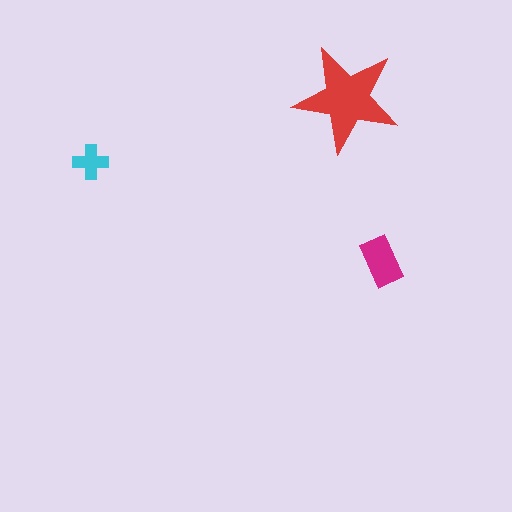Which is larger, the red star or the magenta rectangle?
The red star.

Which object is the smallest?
The cyan cross.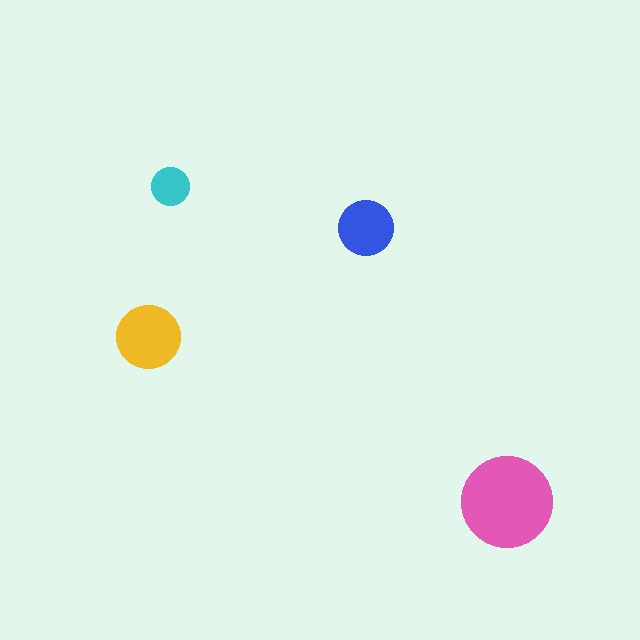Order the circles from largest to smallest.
the pink one, the yellow one, the blue one, the cyan one.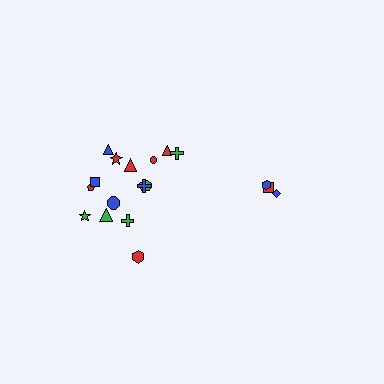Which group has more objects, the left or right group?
The left group.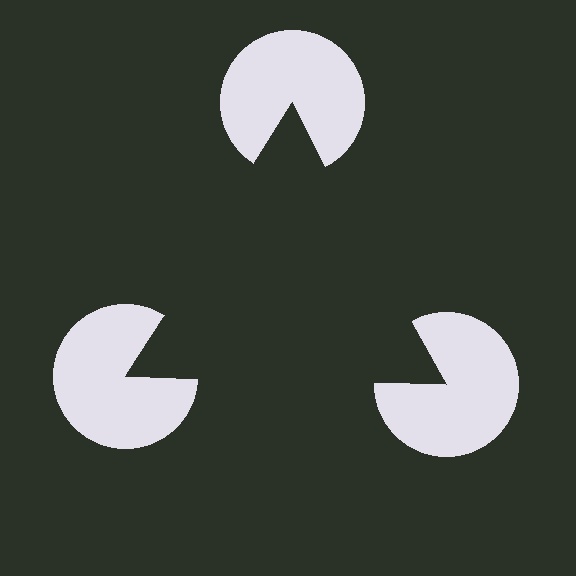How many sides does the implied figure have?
3 sides.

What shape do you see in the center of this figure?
An illusory triangle — its edges are inferred from the aligned wedge cuts in the pac-man discs, not physically drawn.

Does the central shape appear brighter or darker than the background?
It typically appears slightly darker than the background, even though no actual brightness change is drawn.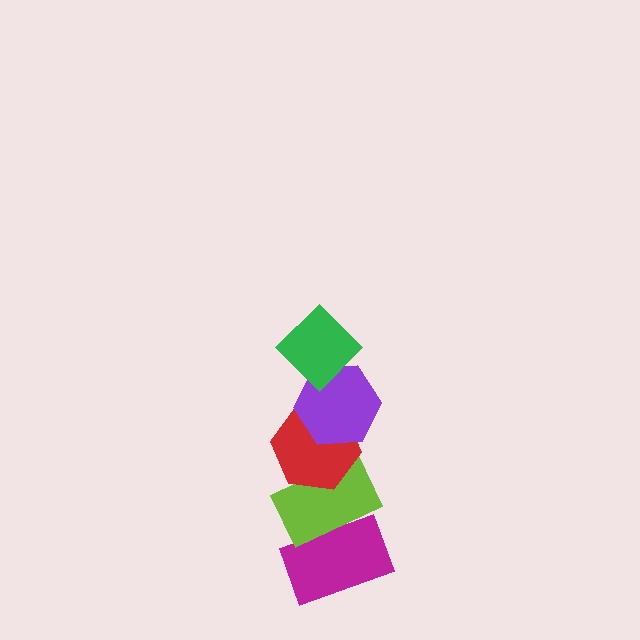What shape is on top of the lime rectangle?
The red hexagon is on top of the lime rectangle.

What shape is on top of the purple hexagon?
The green diamond is on top of the purple hexagon.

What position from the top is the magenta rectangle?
The magenta rectangle is 5th from the top.